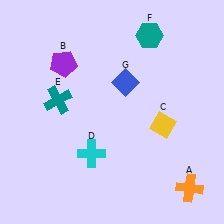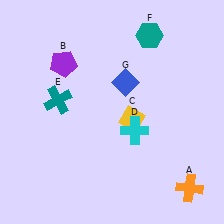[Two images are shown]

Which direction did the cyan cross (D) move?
The cyan cross (D) moved right.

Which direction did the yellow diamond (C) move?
The yellow diamond (C) moved left.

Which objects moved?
The objects that moved are: the yellow diamond (C), the cyan cross (D).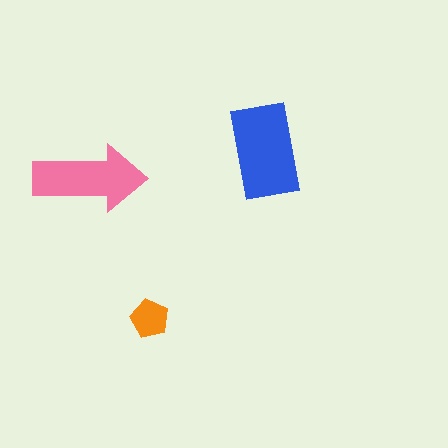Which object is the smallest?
The orange pentagon.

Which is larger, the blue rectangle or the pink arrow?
The blue rectangle.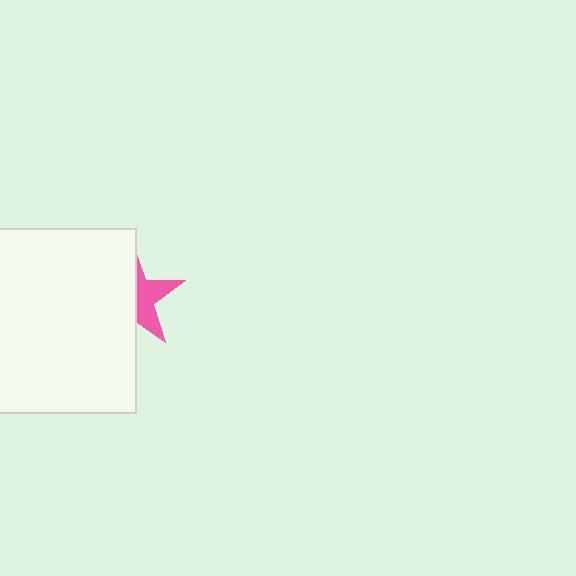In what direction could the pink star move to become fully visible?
The pink star could move right. That would shift it out from behind the white square entirely.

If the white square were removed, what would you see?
You would see the complete pink star.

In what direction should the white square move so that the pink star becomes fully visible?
The white square should move left. That is the shortest direction to clear the overlap and leave the pink star fully visible.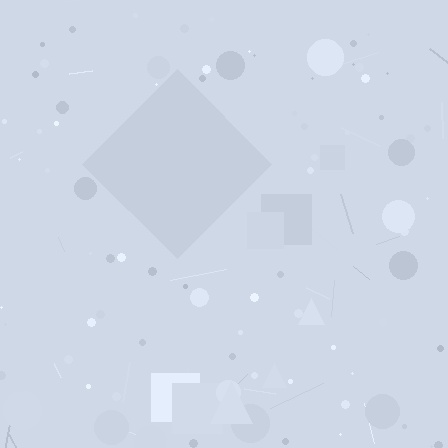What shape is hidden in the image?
A diamond is hidden in the image.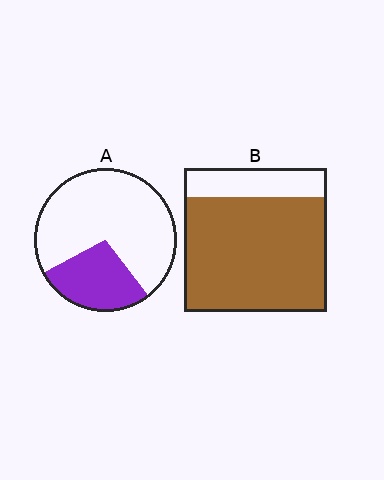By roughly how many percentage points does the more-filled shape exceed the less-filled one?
By roughly 50 percentage points (B over A).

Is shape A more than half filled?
No.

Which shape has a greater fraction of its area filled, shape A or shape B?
Shape B.